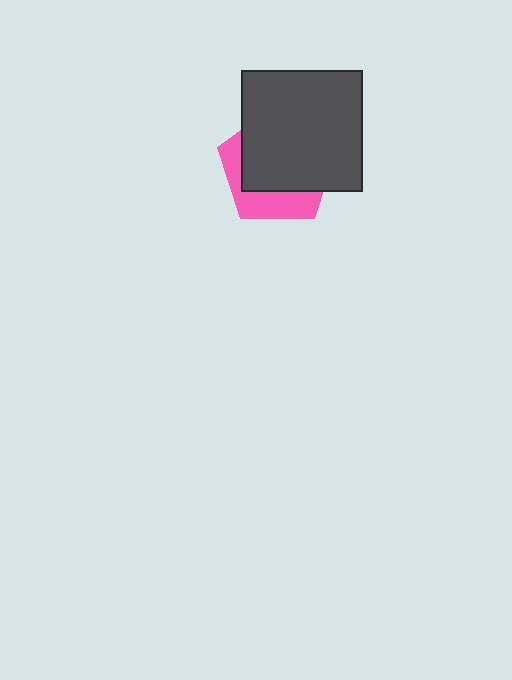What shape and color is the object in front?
The object in front is a dark gray square.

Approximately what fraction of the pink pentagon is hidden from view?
Roughly 66% of the pink pentagon is hidden behind the dark gray square.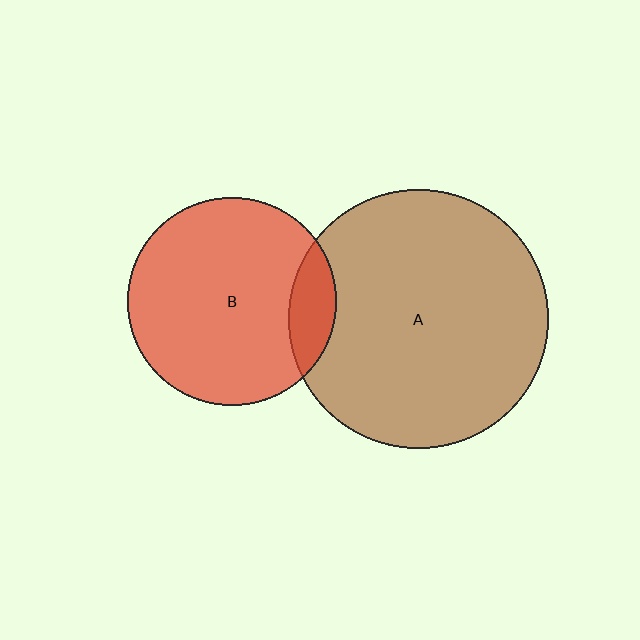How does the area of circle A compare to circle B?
Approximately 1.5 times.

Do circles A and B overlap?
Yes.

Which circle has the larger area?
Circle A (brown).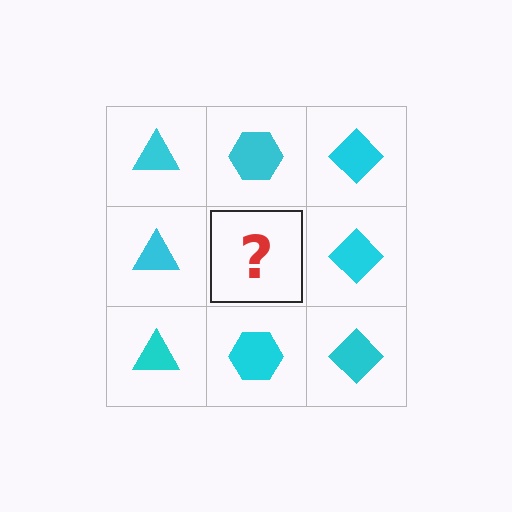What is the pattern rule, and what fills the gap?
The rule is that each column has a consistent shape. The gap should be filled with a cyan hexagon.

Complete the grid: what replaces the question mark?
The question mark should be replaced with a cyan hexagon.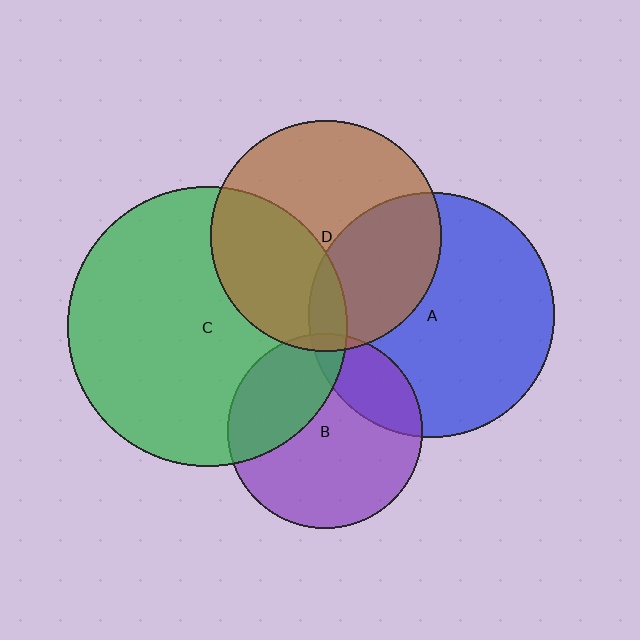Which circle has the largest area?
Circle C (green).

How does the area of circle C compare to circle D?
Approximately 1.5 times.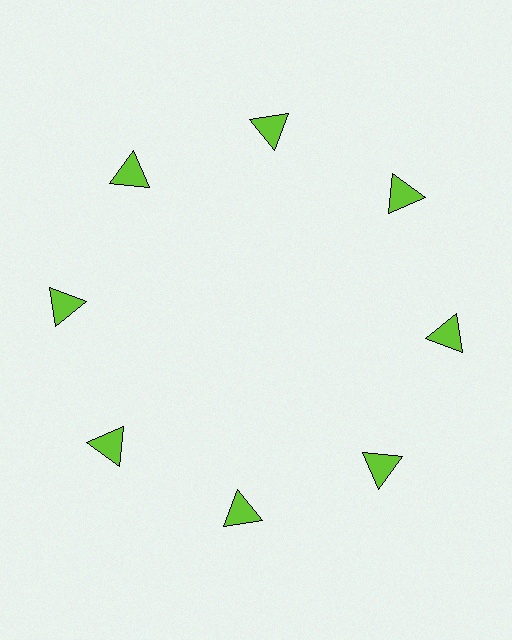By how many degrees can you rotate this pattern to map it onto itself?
The pattern maps onto itself every 45 degrees of rotation.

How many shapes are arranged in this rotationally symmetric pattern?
There are 8 shapes, arranged in 8 groups of 1.